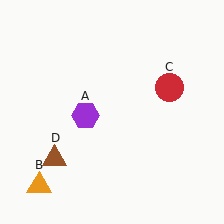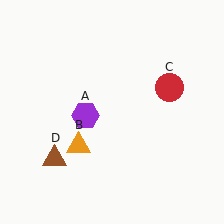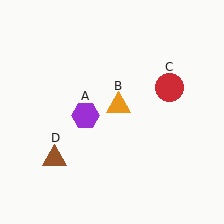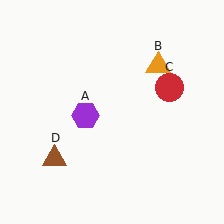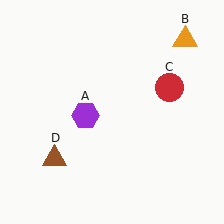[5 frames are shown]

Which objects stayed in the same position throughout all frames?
Purple hexagon (object A) and red circle (object C) and brown triangle (object D) remained stationary.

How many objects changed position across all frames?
1 object changed position: orange triangle (object B).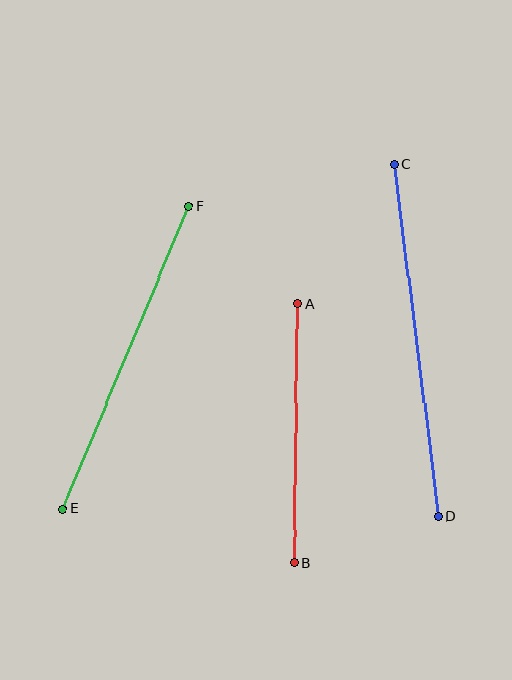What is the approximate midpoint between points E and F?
The midpoint is at approximately (126, 358) pixels.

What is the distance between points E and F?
The distance is approximately 328 pixels.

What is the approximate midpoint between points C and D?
The midpoint is at approximately (416, 340) pixels.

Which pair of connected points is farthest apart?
Points C and D are farthest apart.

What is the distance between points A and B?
The distance is approximately 259 pixels.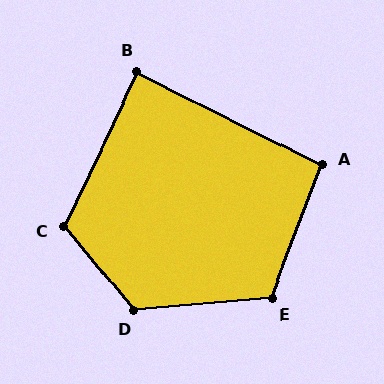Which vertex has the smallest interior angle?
B, at approximately 89 degrees.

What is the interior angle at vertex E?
Approximately 116 degrees (obtuse).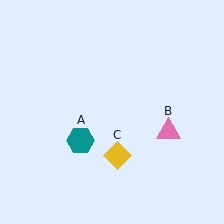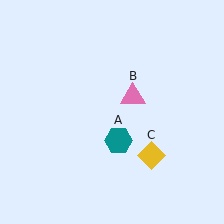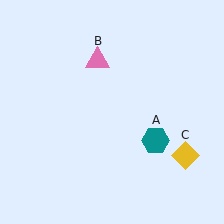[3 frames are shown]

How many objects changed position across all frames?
3 objects changed position: teal hexagon (object A), pink triangle (object B), yellow diamond (object C).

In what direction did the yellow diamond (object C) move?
The yellow diamond (object C) moved right.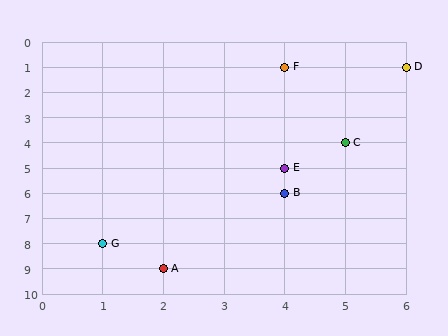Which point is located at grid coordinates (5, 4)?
Point C is at (5, 4).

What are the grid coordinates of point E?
Point E is at grid coordinates (4, 5).